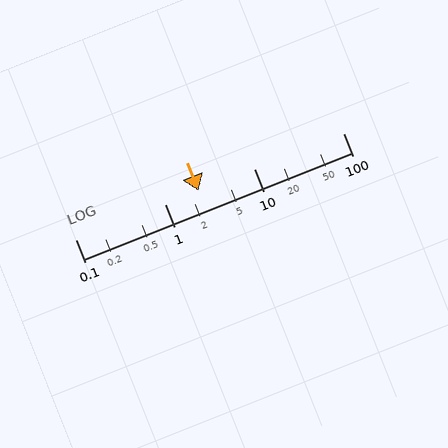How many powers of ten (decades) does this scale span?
The scale spans 3 decades, from 0.1 to 100.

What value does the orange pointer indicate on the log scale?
The pointer indicates approximately 2.4.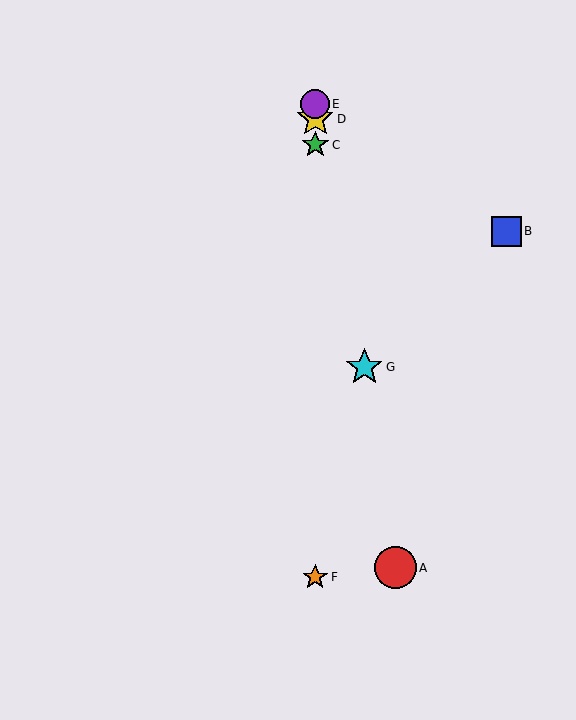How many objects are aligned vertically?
4 objects (C, D, E, F) are aligned vertically.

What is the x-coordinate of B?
Object B is at x≈506.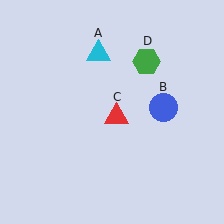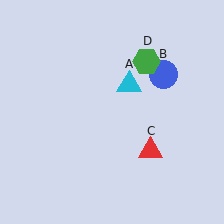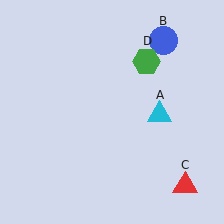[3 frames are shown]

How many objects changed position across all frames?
3 objects changed position: cyan triangle (object A), blue circle (object B), red triangle (object C).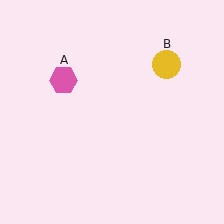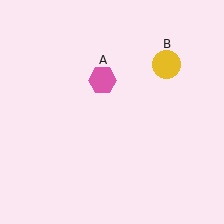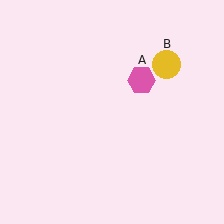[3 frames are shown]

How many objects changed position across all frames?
1 object changed position: pink hexagon (object A).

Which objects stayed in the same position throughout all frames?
Yellow circle (object B) remained stationary.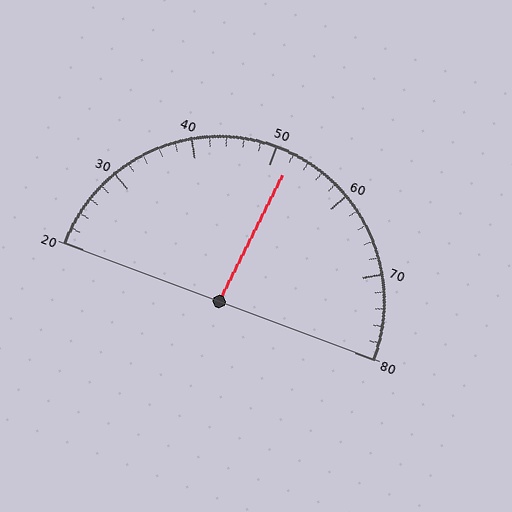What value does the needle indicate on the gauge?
The needle indicates approximately 52.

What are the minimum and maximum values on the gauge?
The gauge ranges from 20 to 80.